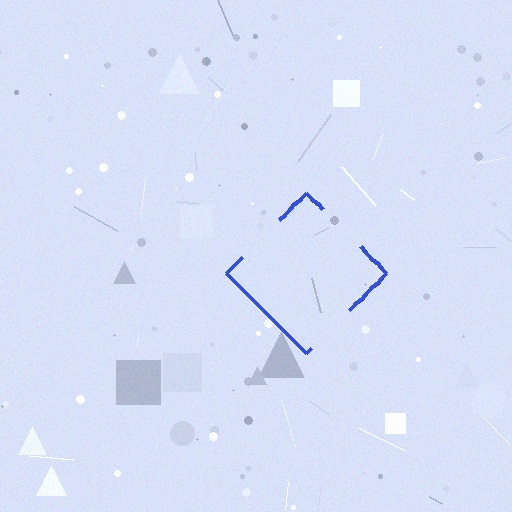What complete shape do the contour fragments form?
The contour fragments form a diamond.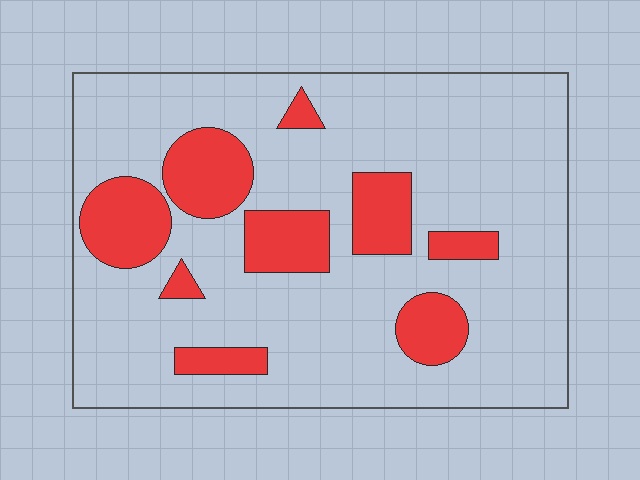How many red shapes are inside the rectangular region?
9.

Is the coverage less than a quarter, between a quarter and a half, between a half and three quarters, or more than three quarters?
Less than a quarter.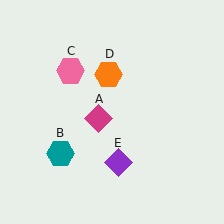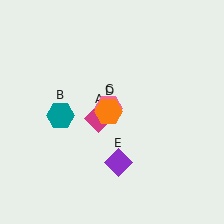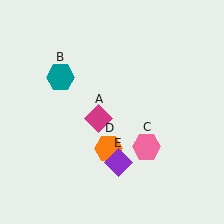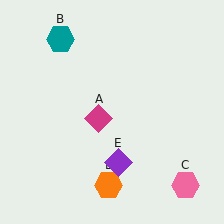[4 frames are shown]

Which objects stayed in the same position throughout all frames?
Magenta diamond (object A) and purple diamond (object E) remained stationary.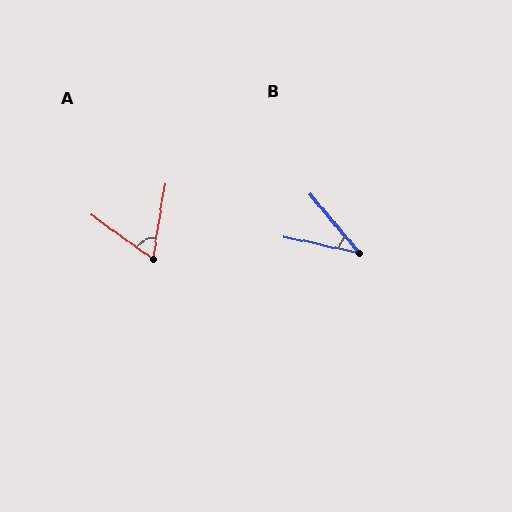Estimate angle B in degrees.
Approximately 38 degrees.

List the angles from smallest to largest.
B (38°), A (63°).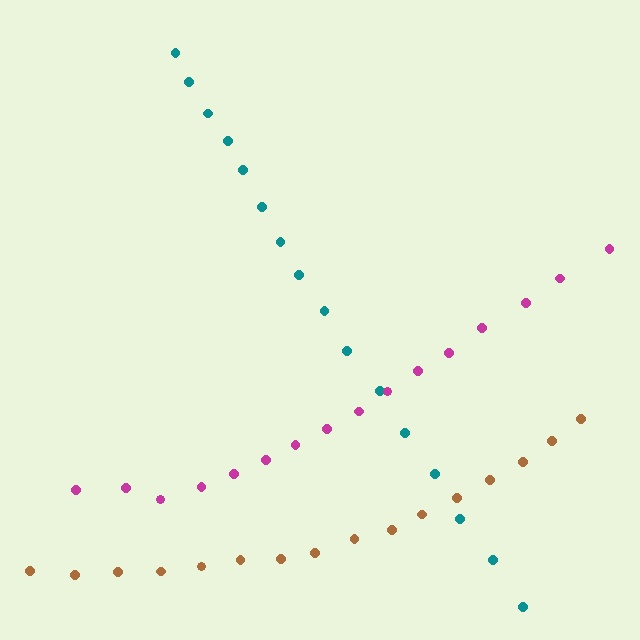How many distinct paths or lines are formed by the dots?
There are 3 distinct paths.